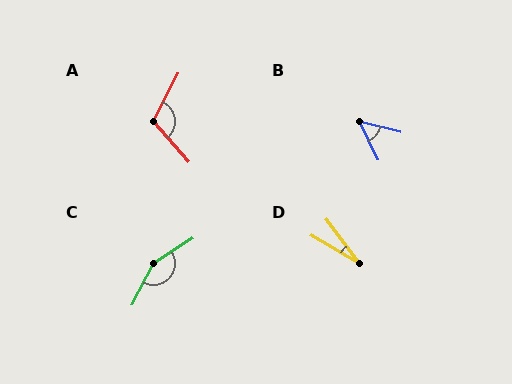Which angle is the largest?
C, at approximately 149 degrees.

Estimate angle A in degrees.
Approximately 112 degrees.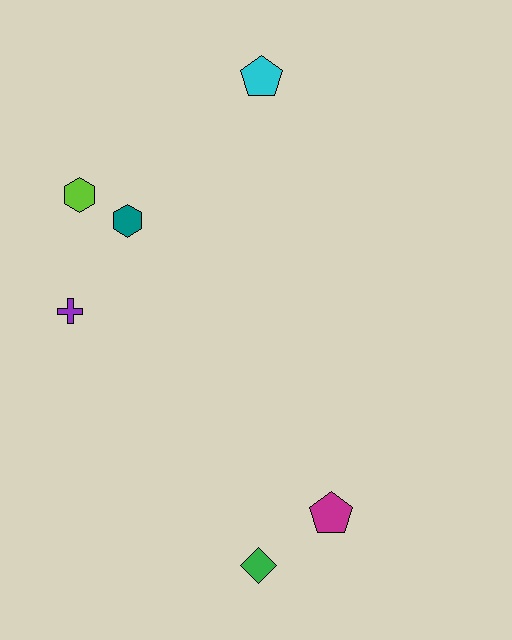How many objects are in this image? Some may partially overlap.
There are 6 objects.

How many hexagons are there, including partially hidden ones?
There are 2 hexagons.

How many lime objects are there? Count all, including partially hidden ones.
There is 1 lime object.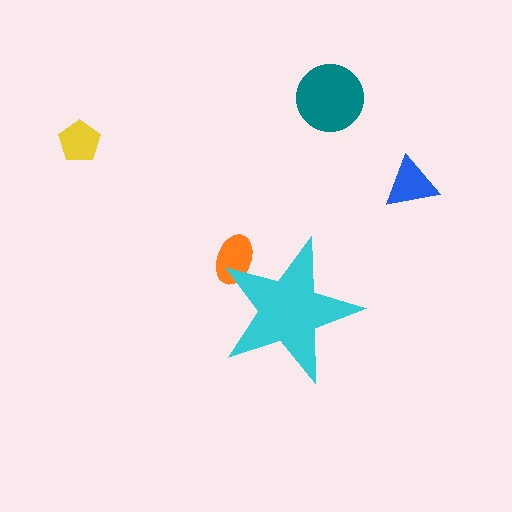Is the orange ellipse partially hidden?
Yes, the orange ellipse is partially hidden behind the cyan star.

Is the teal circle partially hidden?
No, the teal circle is fully visible.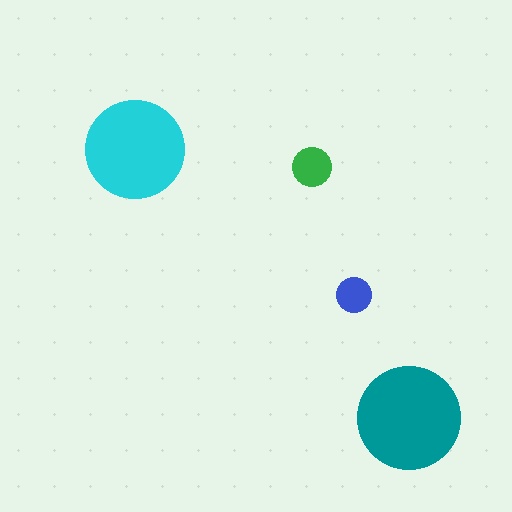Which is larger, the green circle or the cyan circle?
The cyan one.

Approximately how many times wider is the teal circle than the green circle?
About 2.5 times wider.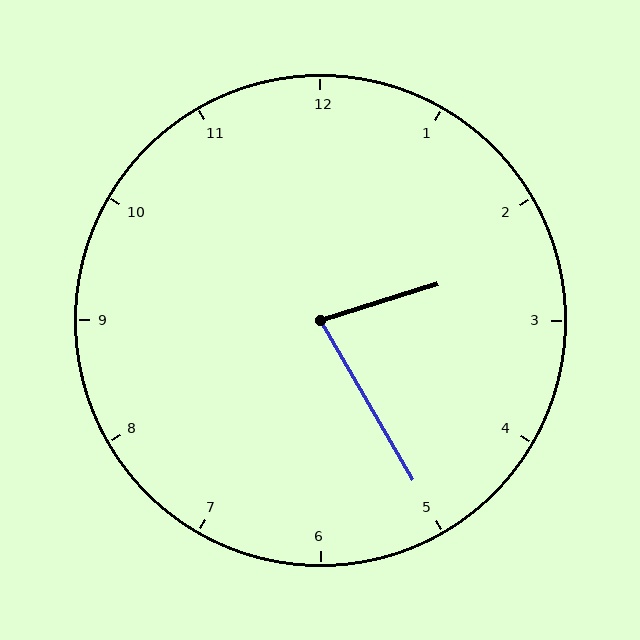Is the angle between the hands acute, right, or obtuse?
It is acute.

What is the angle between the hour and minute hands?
Approximately 78 degrees.